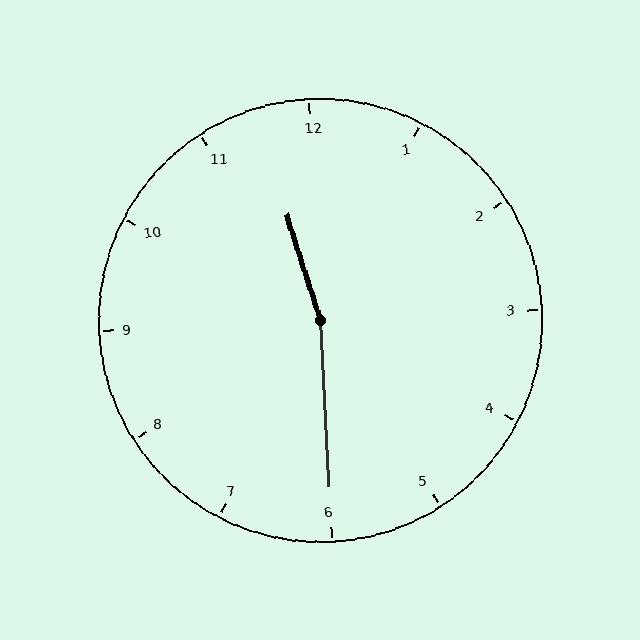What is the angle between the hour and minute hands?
Approximately 165 degrees.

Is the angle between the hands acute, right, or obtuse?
It is obtuse.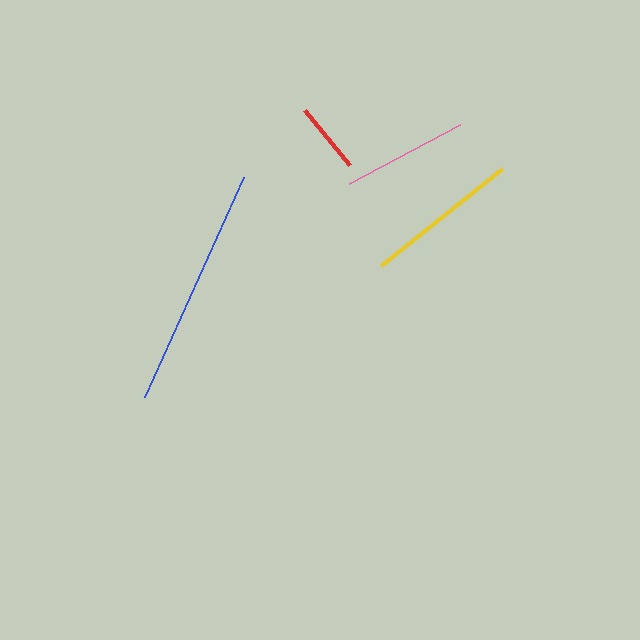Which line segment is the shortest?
The red line is the shortest at approximately 70 pixels.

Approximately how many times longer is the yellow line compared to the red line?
The yellow line is approximately 2.2 times the length of the red line.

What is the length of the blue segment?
The blue segment is approximately 241 pixels long.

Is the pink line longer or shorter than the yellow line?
The yellow line is longer than the pink line.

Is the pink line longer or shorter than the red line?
The pink line is longer than the red line.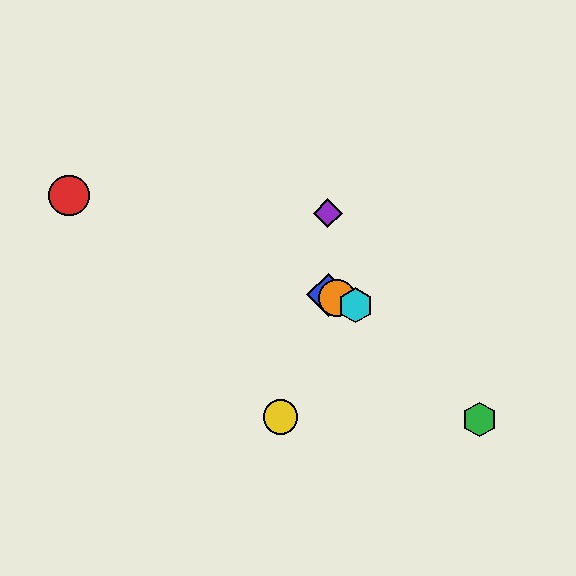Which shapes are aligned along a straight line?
The red circle, the blue diamond, the orange circle, the cyan hexagon are aligned along a straight line.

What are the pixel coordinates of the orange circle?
The orange circle is at (337, 298).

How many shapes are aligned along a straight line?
4 shapes (the red circle, the blue diamond, the orange circle, the cyan hexagon) are aligned along a straight line.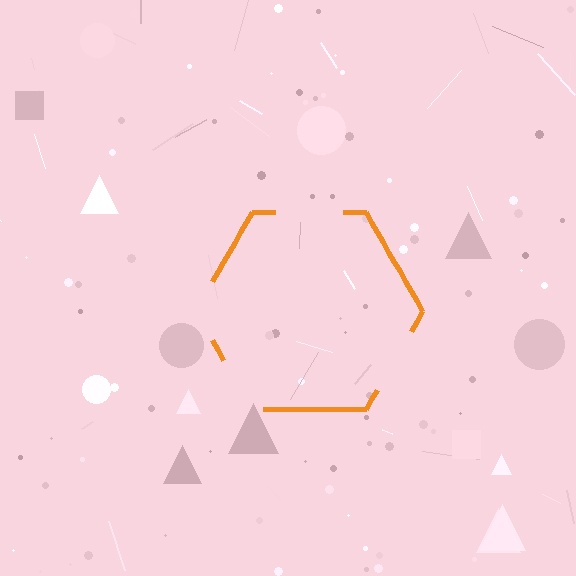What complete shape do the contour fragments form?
The contour fragments form a hexagon.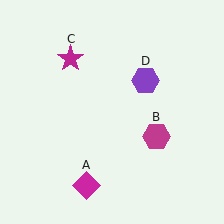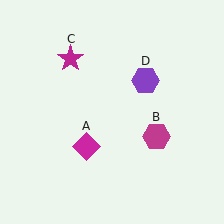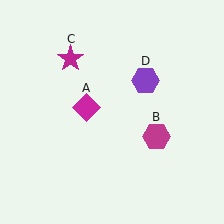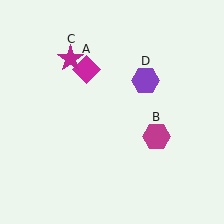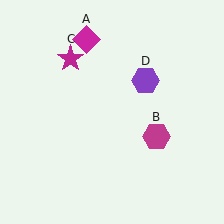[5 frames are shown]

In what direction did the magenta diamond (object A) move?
The magenta diamond (object A) moved up.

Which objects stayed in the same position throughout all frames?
Magenta hexagon (object B) and magenta star (object C) and purple hexagon (object D) remained stationary.